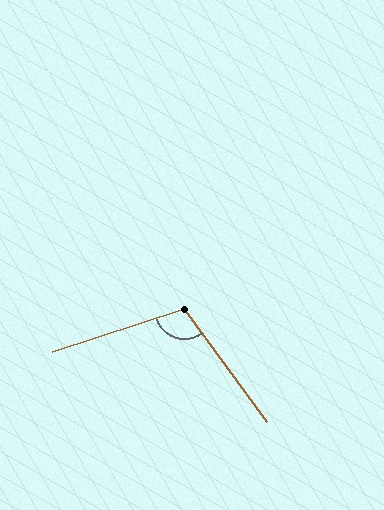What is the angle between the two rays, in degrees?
Approximately 108 degrees.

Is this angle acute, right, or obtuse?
It is obtuse.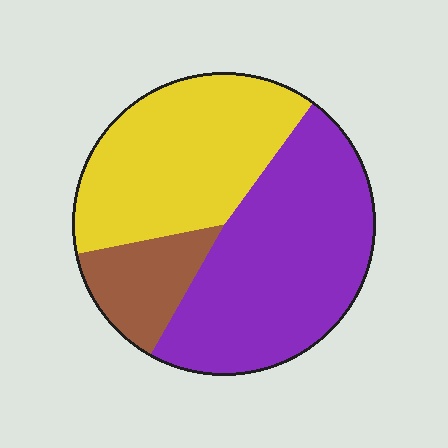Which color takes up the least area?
Brown, at roughly 15%.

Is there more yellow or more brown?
Yellow.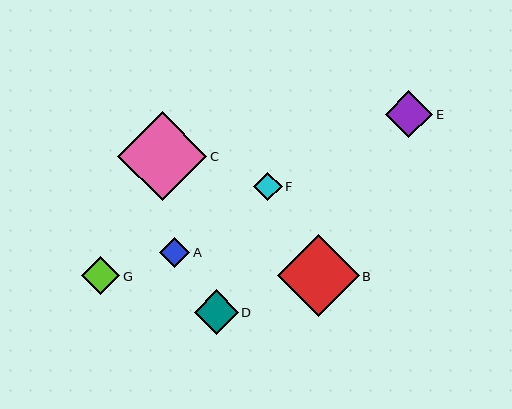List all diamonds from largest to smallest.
From largest to smallest: C, B, E, D, G, A, F.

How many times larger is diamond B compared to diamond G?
Diamond B is approximately 2.1 times the size of diamond G.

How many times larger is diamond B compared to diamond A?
Diamond B is approximately 2.7 times the size of diamond A.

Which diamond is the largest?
Diamond C is the largest with a size of approximately 89 pixels.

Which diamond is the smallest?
Diamond F is the smallest with a size of approximately 29 pixels.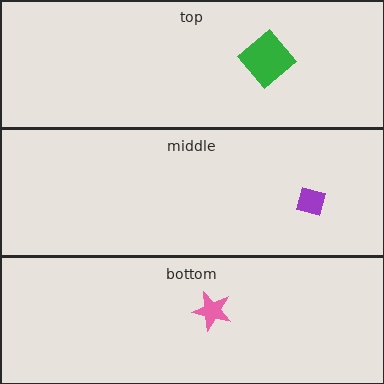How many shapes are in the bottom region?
1.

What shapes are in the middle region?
The purple diamond.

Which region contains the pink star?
The bottom region.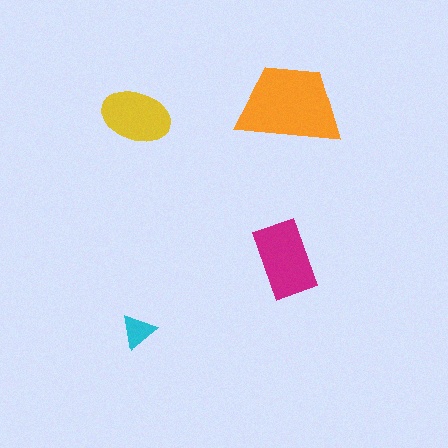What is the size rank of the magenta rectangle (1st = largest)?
2nd.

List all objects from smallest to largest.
The cyan triangle, the yellow ellipse, the magenta rectangle, the orange trapezoid.